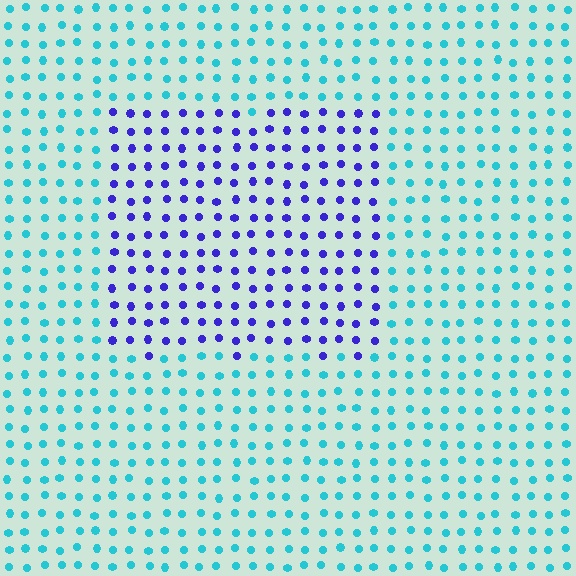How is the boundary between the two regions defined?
The boundary is defined purely by a slight shift in hue (about 63 degrees). Spacing, size, and orientation are identical on both sides.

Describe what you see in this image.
The image is filled with small cyan elements in a uniform arrangement. A rectangle-shaped region is visible where the elements are tinted to a slightly different hue, forming a subtle color boundary.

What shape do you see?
I see a rectangle.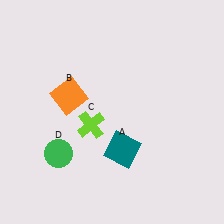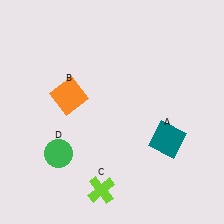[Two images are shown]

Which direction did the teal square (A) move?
The teal square (A) moved right.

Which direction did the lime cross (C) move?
The lime cross (C) moved down.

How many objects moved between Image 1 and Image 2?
2 objects moved between the two images.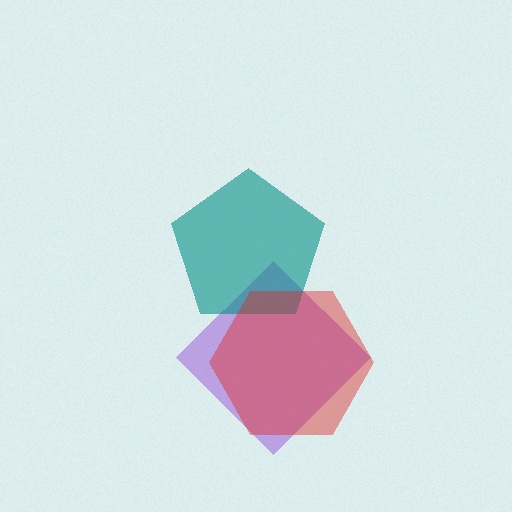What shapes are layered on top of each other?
The layered shapes are: a purple diamond, a teal pentagon, a red hexagon.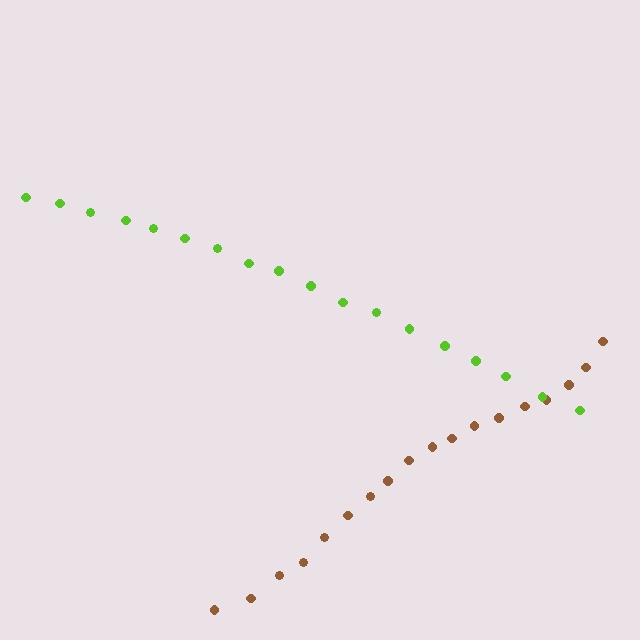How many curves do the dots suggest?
There are 2 distinct paths.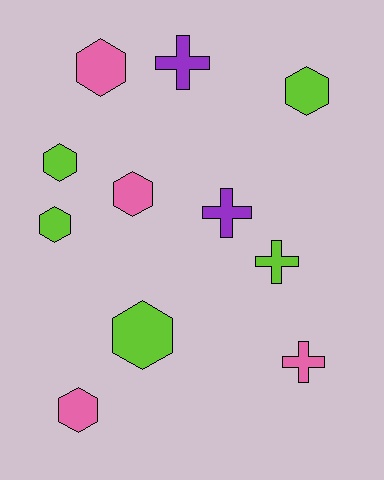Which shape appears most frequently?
Hexagon, with 7 objects.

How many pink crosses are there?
There is 1 pink cross.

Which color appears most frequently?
Lime, with 5 objects.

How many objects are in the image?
There are 11 objects.